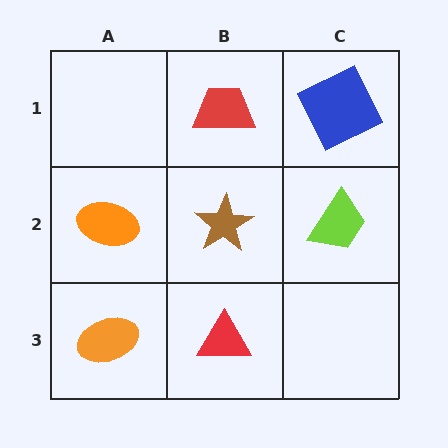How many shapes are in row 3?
2 shapes.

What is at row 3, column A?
An orange ellipse.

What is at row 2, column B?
A brown star.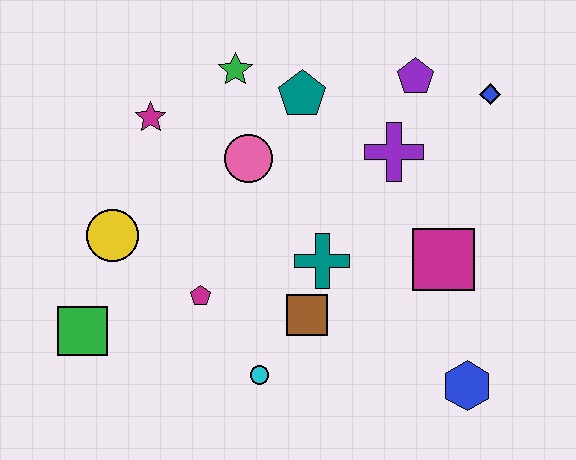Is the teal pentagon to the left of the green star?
No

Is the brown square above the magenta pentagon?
No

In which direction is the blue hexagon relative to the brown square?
The blue hexagon is to the right of the brown square.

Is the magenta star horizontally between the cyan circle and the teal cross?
No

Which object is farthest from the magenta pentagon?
The blue diamond is farthest from the magenta pentagon.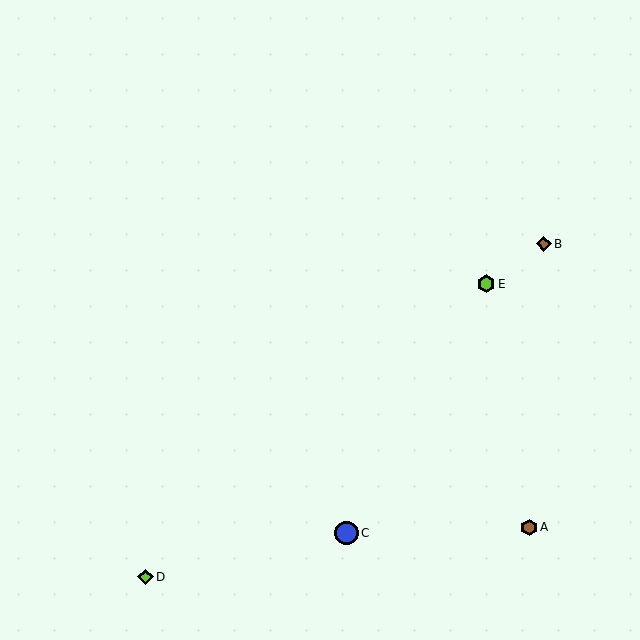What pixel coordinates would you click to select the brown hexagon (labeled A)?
Click at (529, 527) to select the brown hexagon A.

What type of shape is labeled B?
Shape B is a brown diamond.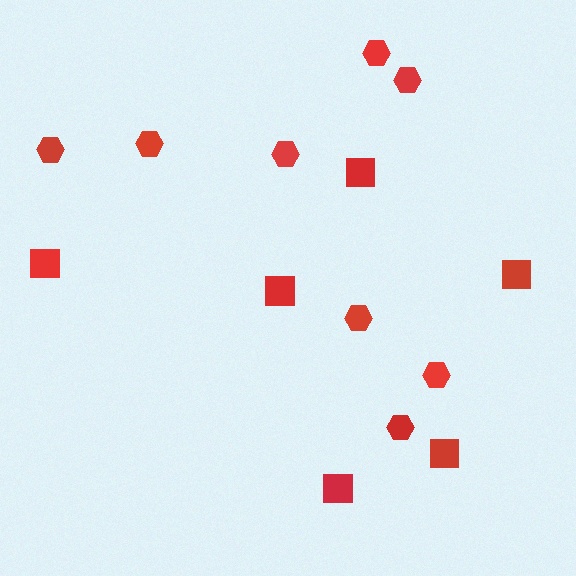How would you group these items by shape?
There are 2 groups: one group of squares (6) and one group of hexagons (8).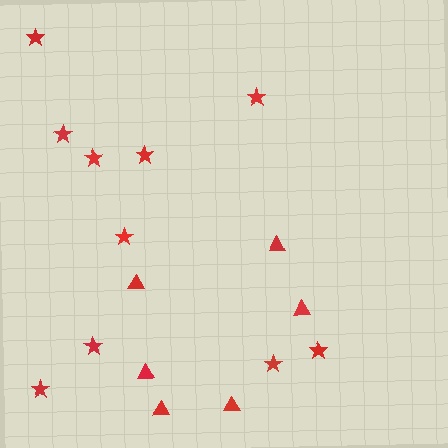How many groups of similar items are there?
There are 2 groups: one group of stars (10) and one group of triangles (6).